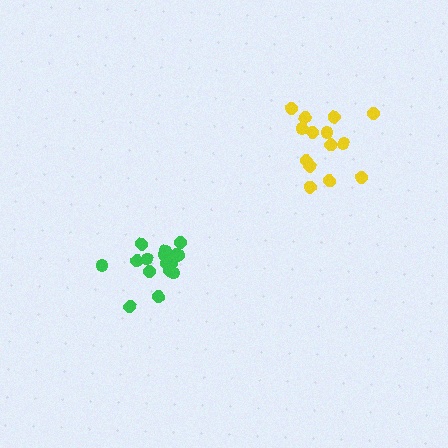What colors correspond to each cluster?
The clusters are colored: yellow, green.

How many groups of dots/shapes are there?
There are 2 groups.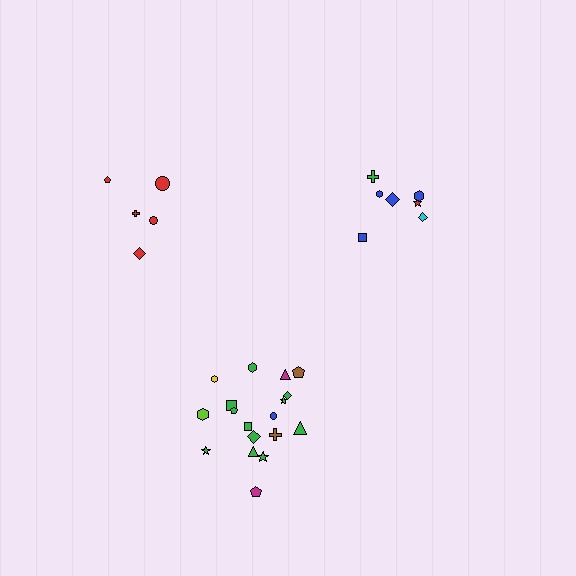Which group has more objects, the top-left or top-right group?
The top-right group.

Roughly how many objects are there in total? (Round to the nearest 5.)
Roughly 30 objects in total.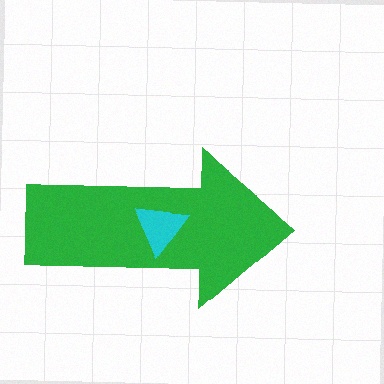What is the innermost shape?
The cyan triangle.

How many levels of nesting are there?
2.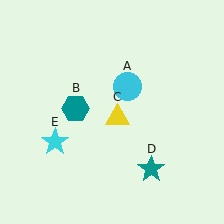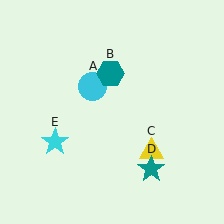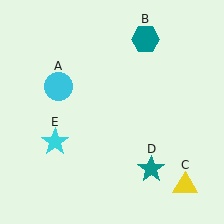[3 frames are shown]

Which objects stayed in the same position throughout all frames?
Teal star (object D) and cyan star (object E) remained stationary.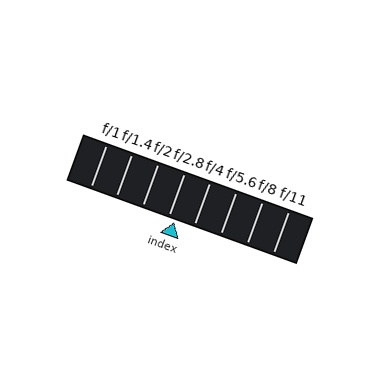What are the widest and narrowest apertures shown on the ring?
The widest aperture shown is f/1 and the narrowest is f/11.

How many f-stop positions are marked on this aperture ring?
There are 8 f-stop positions marked.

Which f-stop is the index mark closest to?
The index mark is closest to f/2.8.